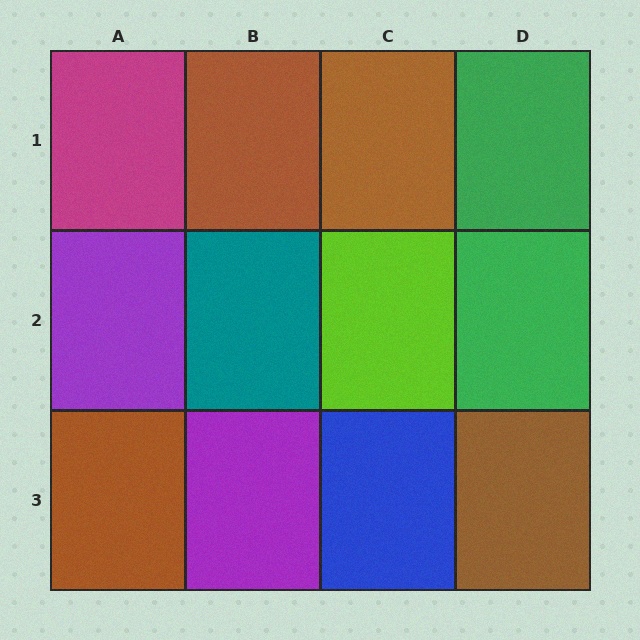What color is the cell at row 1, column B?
Brown.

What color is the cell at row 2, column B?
Teal.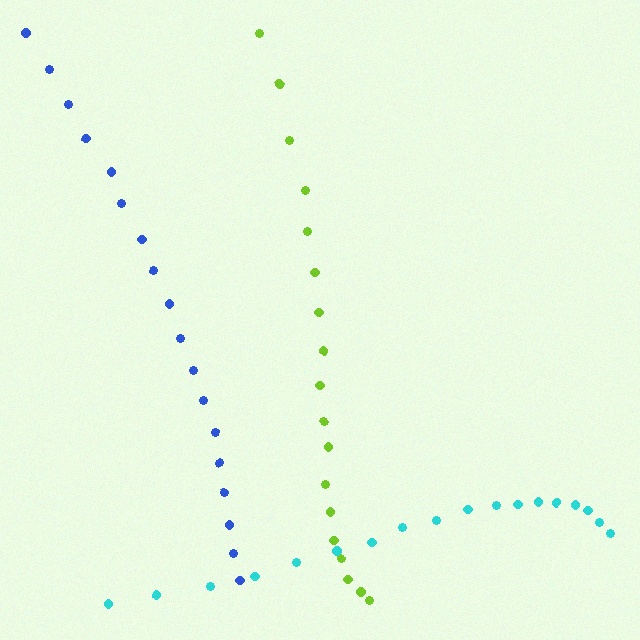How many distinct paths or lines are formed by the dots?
There are 3 distinct paths.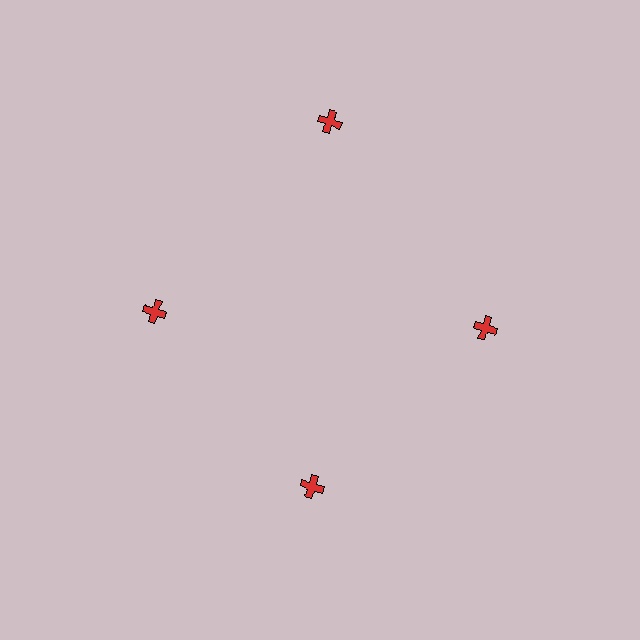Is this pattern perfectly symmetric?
No. The 4 red crosses are arranged in a ring, but one element near the 12 o'clock position is pushed outward from the center, breaking the 4-fold rotational symmetry.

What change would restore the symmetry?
The symmetry would be restored by moving it inward, back onto the ring so that all 4 crosses sit at equal angles and equal distance from the center.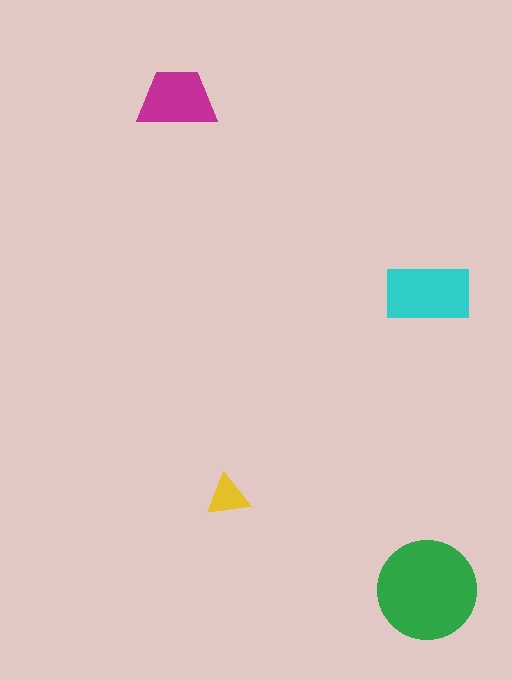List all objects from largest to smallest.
The green circle, the cyan rectangle, the magenta trapezoid, the yellow triangle.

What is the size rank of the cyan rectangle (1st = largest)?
2nd.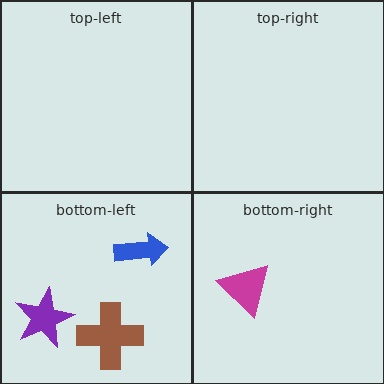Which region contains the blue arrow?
The bottom-left region.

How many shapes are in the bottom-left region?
3.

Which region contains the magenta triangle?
The bottom-right region.